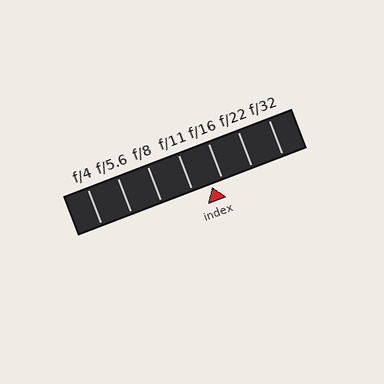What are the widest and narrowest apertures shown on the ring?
The widest aperture shown is f/4 and the narrowest is f/32.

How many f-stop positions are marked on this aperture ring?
There are 7 f-stop positions marked.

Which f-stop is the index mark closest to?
The index mark is closest to f/16.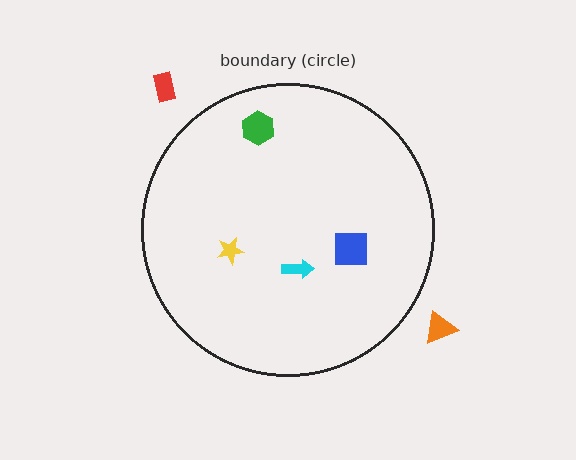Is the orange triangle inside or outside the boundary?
Outside.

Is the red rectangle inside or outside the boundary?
Outside.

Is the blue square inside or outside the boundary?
Inside.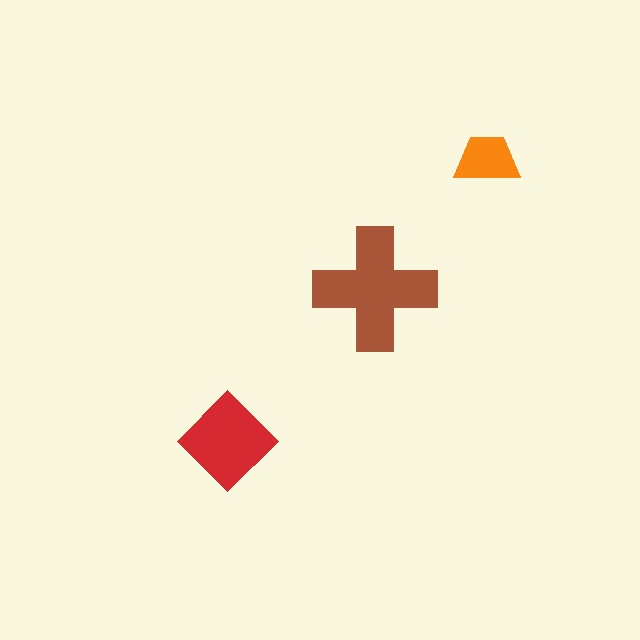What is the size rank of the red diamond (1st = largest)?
2nd.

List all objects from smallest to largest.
The orange trapezoid, the red diamond, the brown cross.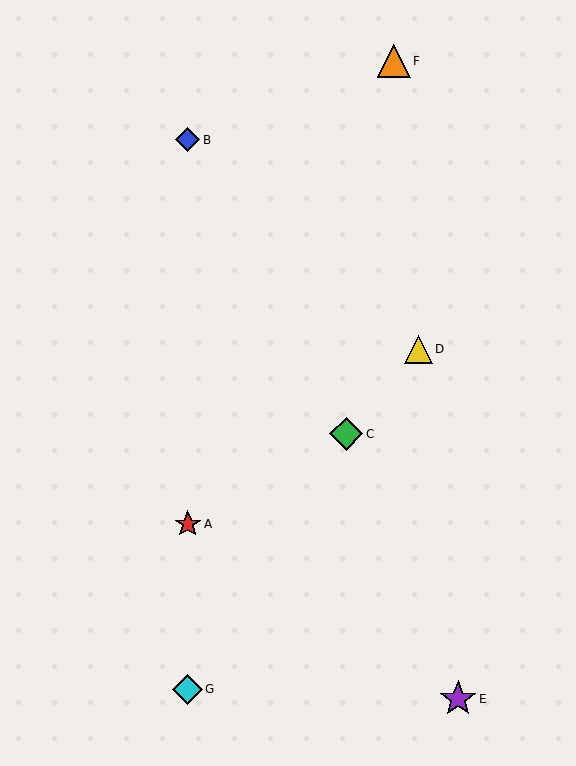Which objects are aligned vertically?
Objects A, B, G are aligned vertically.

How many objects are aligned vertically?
3 objects (A, B, G) are aligned vertically.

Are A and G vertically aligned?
Yes, both are at x≈188.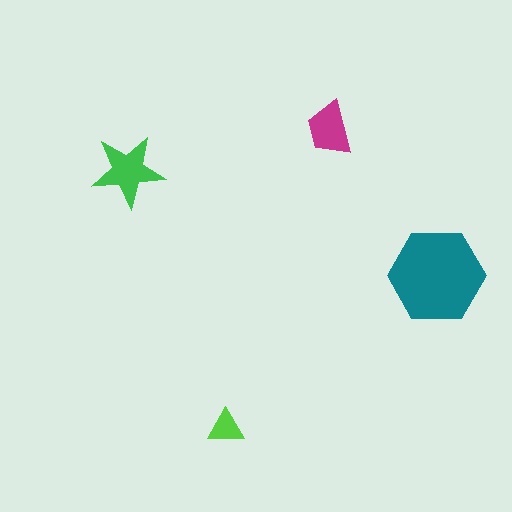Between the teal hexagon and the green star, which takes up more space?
The teal hexagon.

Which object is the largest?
The teal hexagon.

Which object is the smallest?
The lime triangle.